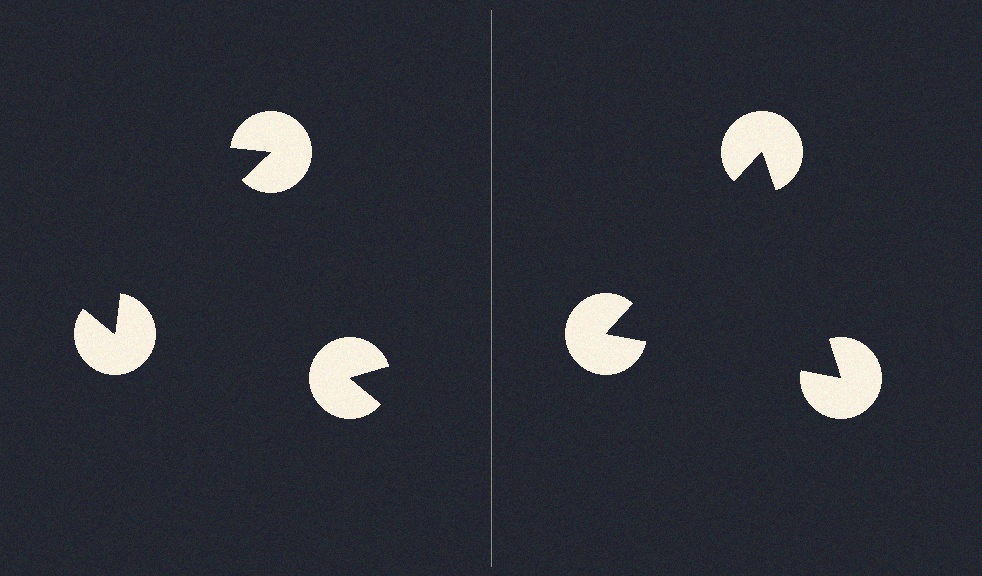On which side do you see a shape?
An illusory triangle appears on the right side. On the left side the wedge cuts are rotated, so no coherent shape forms.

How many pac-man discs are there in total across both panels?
6 — 3 on each side.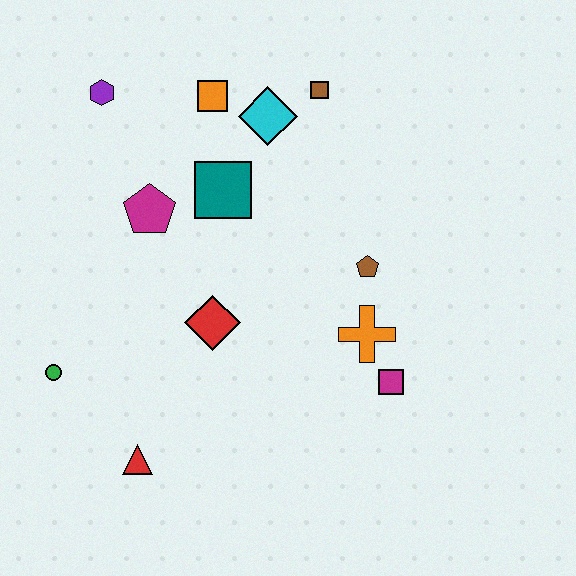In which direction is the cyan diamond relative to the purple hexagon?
The cyan diamond is to the right of the purple hexagon.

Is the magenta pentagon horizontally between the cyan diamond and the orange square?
No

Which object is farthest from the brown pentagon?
The green circle is farthest from the brown pentagon.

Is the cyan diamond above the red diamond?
Yes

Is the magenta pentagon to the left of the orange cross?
Yes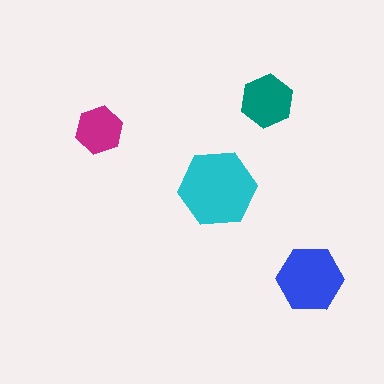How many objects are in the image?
There are 4 objects in the image.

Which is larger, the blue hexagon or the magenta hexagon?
The blue one.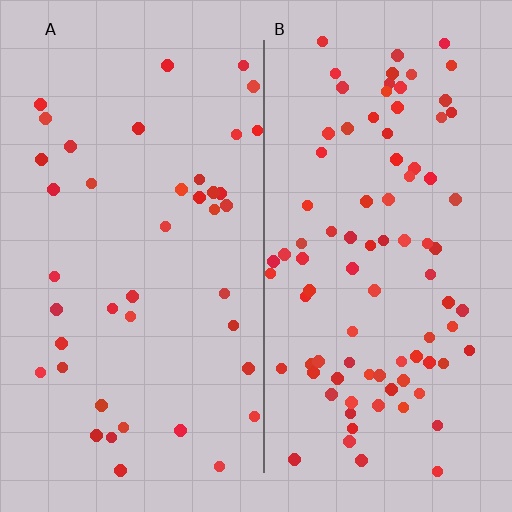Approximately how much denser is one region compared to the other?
Approximately 2.1× — region B over region A.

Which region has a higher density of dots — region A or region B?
B (the right).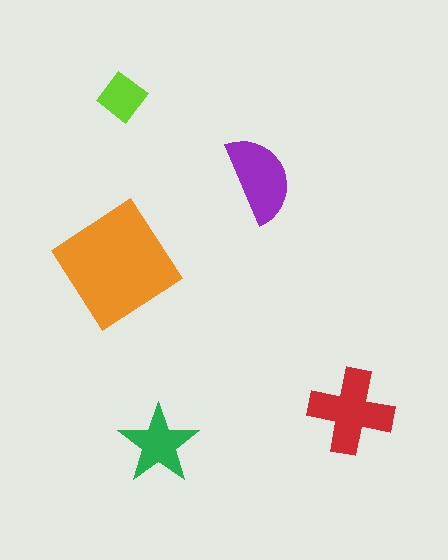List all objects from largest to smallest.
The orange diamond, the red cross, the purple semicircle, the green star, the lime diamond.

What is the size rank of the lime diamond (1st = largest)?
5th.